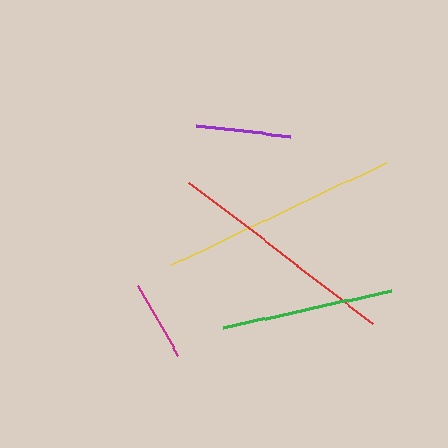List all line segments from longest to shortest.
From longest to shortest: yellow, red, green, purple, magenta.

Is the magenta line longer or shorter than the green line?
The green line is longer than the magenta line.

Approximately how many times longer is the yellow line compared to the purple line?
The yellow line is approximately 2.5 times the length of the purple line.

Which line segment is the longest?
The yellow line is the longest at approximately 238 pixels.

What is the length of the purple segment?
The purple segment is approximately 94 pixels long.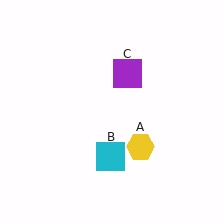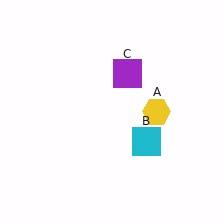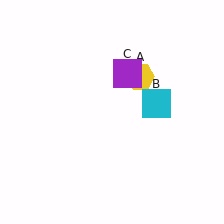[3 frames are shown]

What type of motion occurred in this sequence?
The yellow hexagon (object A), cyan square (object B) rotated counterclockwise around the center of the scene.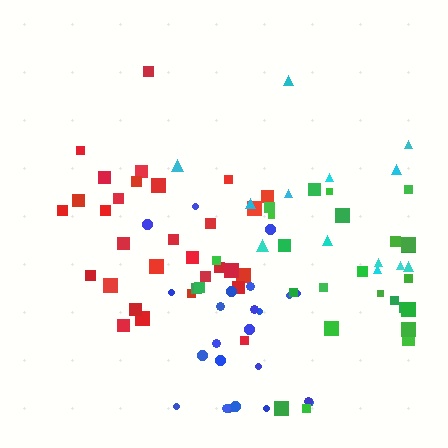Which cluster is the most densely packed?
Red.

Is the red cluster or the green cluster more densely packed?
Red.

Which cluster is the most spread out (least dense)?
Cyan.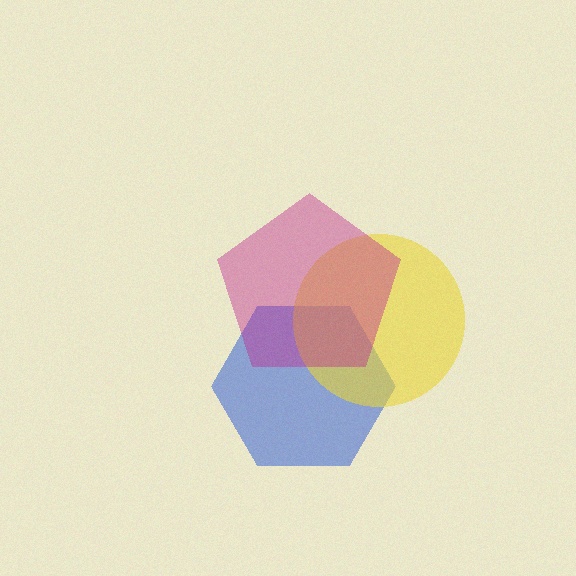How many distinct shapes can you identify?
There are 3 distinct shapes: a blue hexagon, a yellow circle, a magenta pentagon.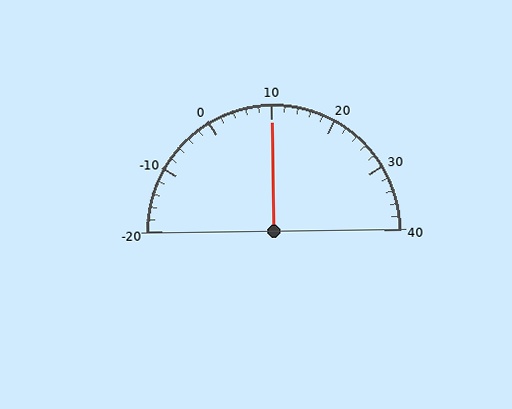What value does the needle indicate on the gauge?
The needle indicates approximately 10.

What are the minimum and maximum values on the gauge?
The gauge ranges from -20 to 40.